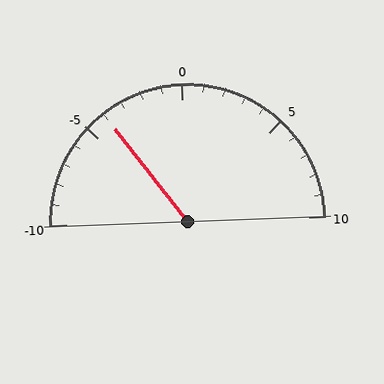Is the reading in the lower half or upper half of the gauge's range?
The reading is in the lower half of the range (-10 to 10).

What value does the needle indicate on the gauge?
The needle indicates approximately -4.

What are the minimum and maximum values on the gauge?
The gauge ranges from -10 to 10.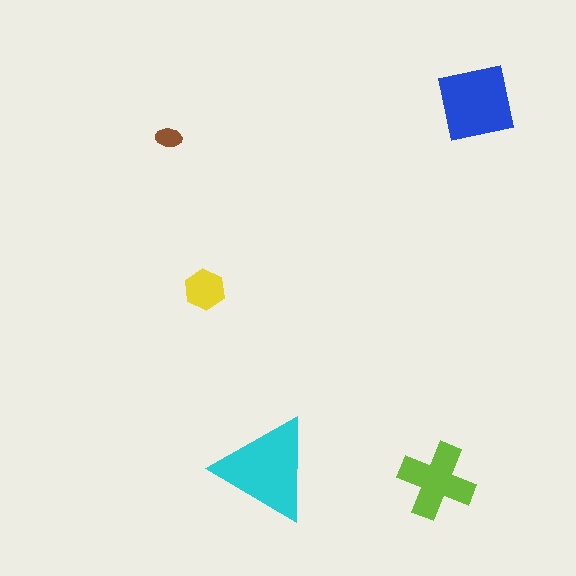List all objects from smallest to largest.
The brown ellipse, the yellow hexagon, the lime cross, the blue square, the cyan triangle.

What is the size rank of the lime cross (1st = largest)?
3rd.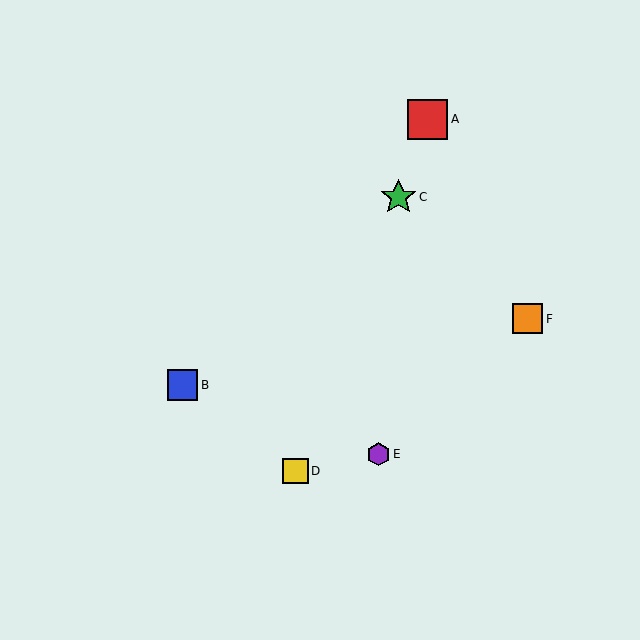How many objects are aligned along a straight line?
3 objects (A, C, D) are aligned along a straight line.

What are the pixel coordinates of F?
Object F is at (527, 319).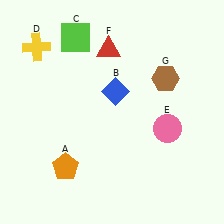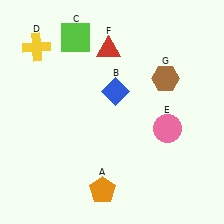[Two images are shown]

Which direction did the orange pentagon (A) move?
The orange pentagon (A) moved right.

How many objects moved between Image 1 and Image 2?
1 object moved between the two images.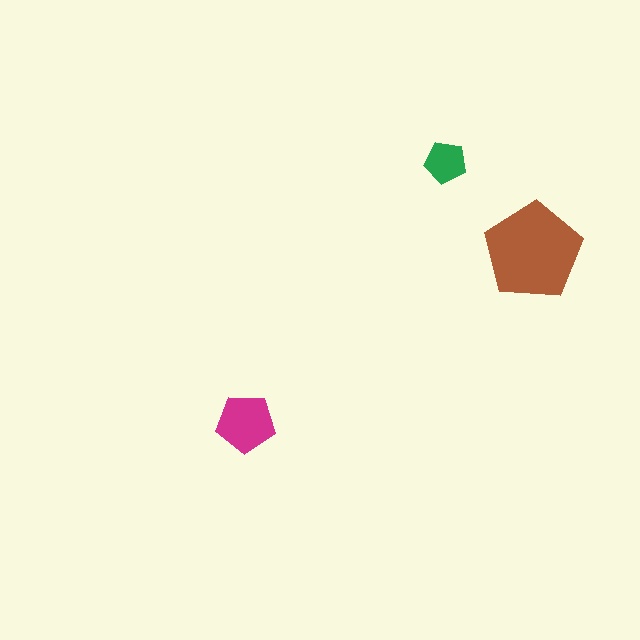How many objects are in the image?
There are 3 objects in the image.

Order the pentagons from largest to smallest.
the brown one, the magenta one, the green one.